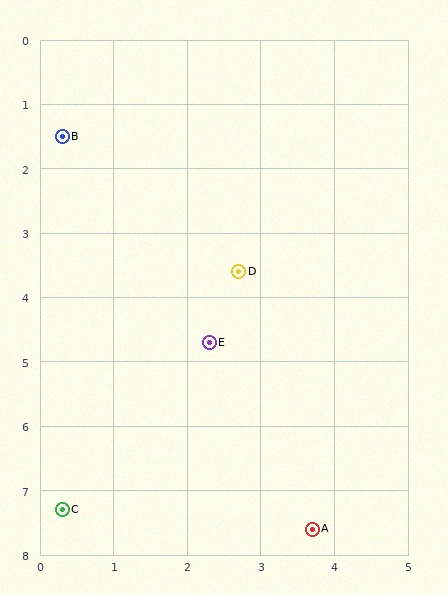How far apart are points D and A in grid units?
Points D and A are about 4.1 grid units apart.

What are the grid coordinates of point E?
Point E is at approximately (2.3, 4.7).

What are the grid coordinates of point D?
Point D is at approximately (2.7, 3.6).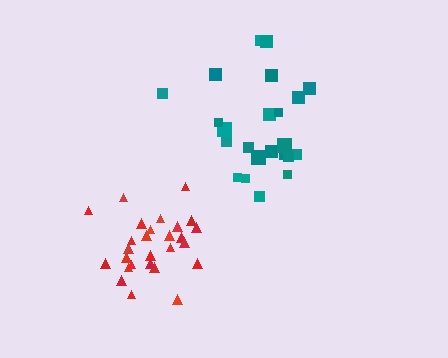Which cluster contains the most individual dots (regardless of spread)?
Red (27).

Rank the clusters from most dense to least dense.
red, teal.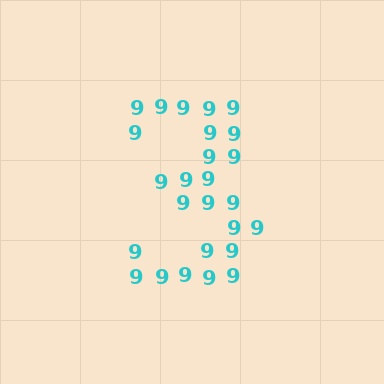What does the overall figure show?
The overall figure shows the digit 3.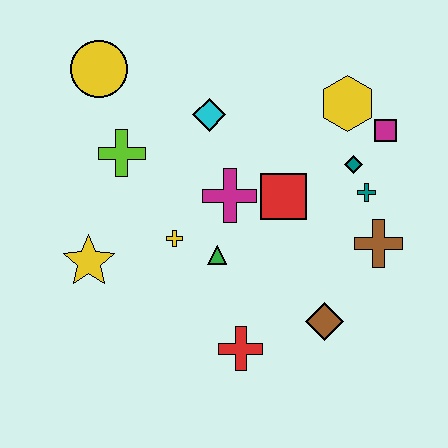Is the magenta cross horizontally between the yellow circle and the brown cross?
Yes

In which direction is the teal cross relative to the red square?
The teal cross is to the right of the red square.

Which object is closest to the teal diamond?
The teal cross is closest to the teal diamond.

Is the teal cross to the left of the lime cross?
No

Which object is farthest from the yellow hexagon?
The yellow star is farthest from the yellow hexagon.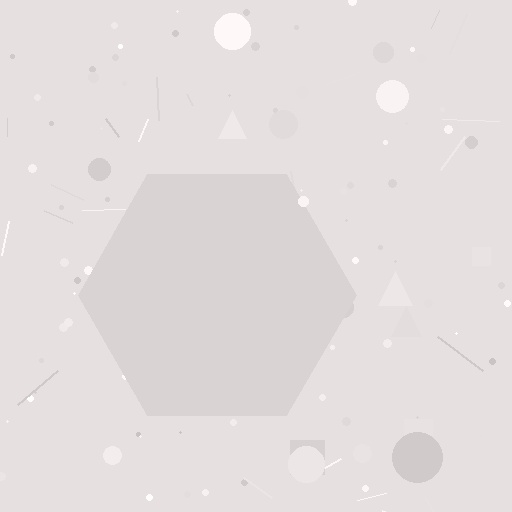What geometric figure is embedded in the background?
A hexagon is embedded in the background.